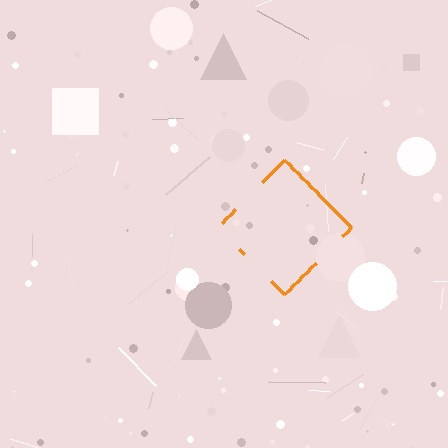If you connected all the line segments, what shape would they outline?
They would outline a diamond.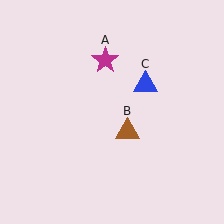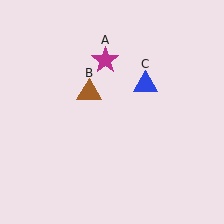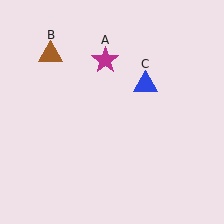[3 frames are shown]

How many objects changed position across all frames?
1 object changed position: brown triangle (object B).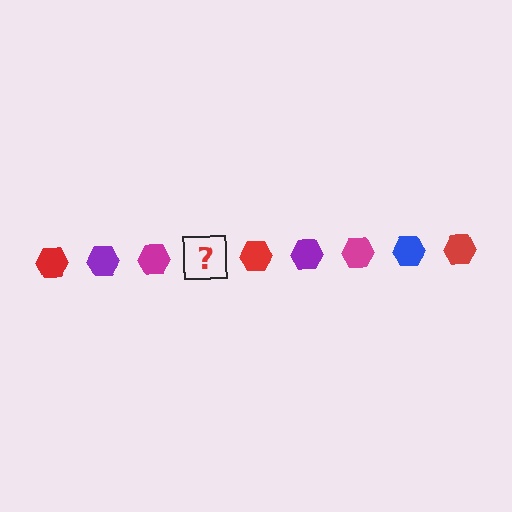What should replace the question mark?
The question mark should be replaced with a blue hexagon.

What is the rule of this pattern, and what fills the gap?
The rule is that the pattern cycles through red, purple, magenta, blue hexagons. The gap should be filled with a blue hexagon.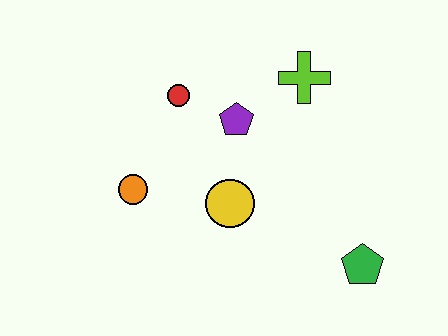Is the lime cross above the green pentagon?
Yes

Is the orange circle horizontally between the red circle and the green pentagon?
No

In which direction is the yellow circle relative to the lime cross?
The yellow circle is below the lime cross.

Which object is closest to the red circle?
The purple pentagon is closest to the red circle.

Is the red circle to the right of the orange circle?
Yes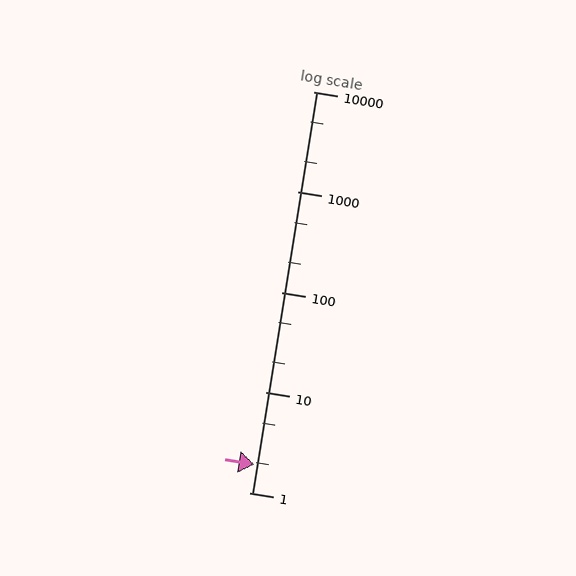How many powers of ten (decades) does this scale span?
The scale spans 4 decades, from 1 to 10000.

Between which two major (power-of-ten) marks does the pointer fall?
The pointer is between 1 and 10.